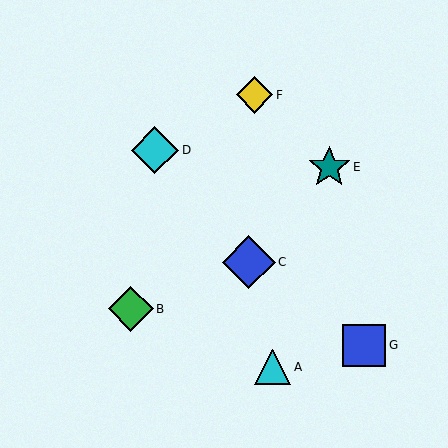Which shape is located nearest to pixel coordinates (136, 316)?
The green diamond (labeled B) at (131, 309) is nearest to that location.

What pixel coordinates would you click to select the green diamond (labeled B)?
Click at (131, 309) to select the green diamond B.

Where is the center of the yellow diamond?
The center of the yellow diamond is at (255, 95).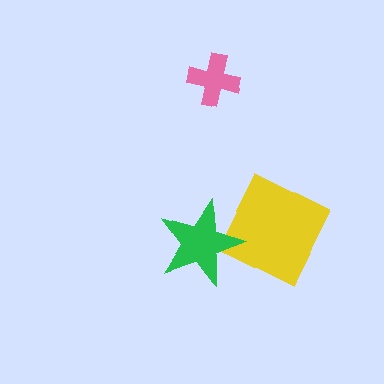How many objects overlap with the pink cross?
0 objects overlap with the pink cross.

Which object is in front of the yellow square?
The green star is in front of the yellow square.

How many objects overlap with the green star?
1 object overlaps with the green star.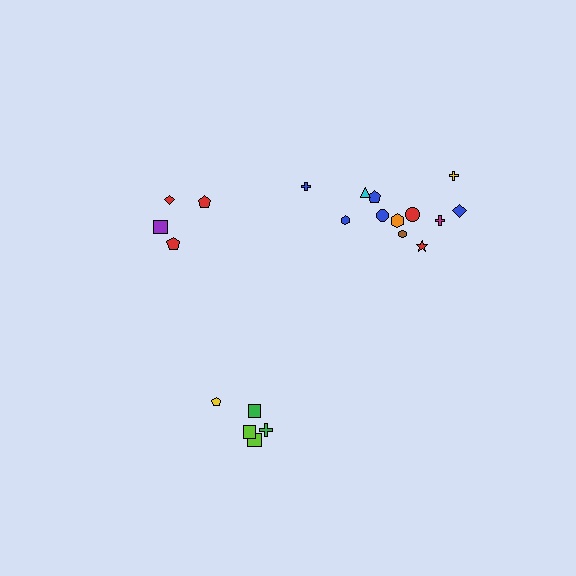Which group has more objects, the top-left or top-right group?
The top-right group.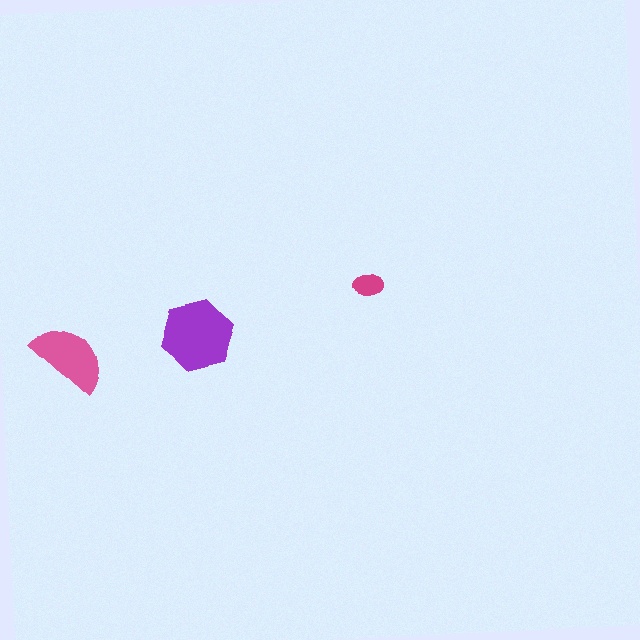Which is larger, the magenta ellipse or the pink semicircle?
The pink semicircle.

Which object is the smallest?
The magenta ellipse.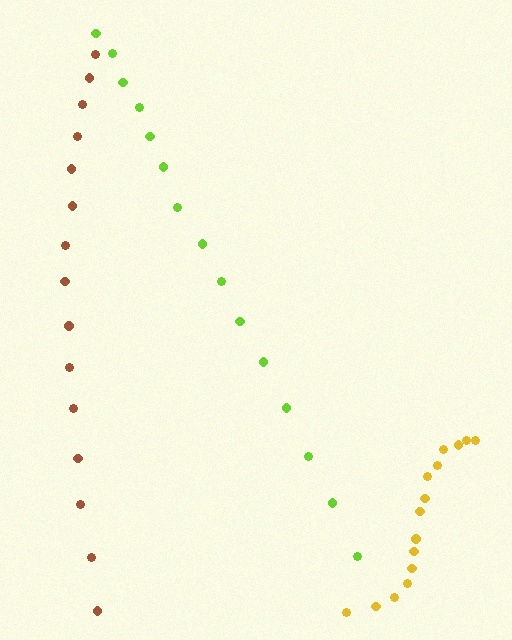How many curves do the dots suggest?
There are 3 distinct paths.